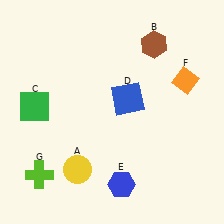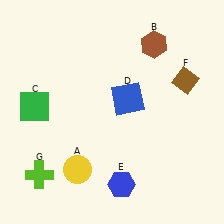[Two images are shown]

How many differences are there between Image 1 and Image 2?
There is 1 difference between the two images.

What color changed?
The diamond (F) changed from orange in Image 1 to brown in Image 2.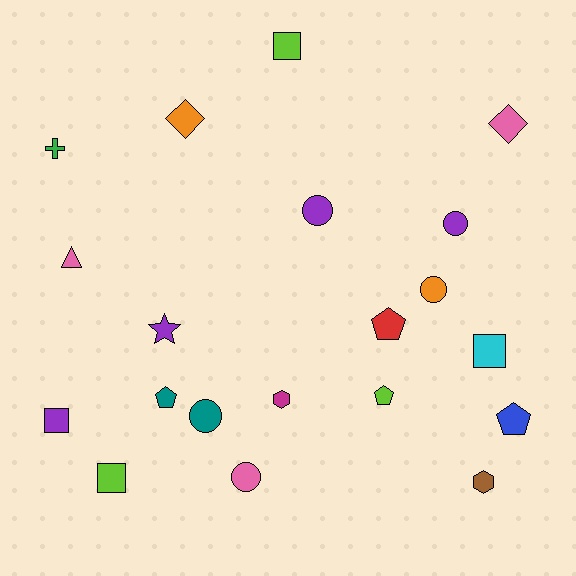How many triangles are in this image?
There is 1 triangle.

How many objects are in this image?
There are 20 objects.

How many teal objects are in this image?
There are 2 teal objects.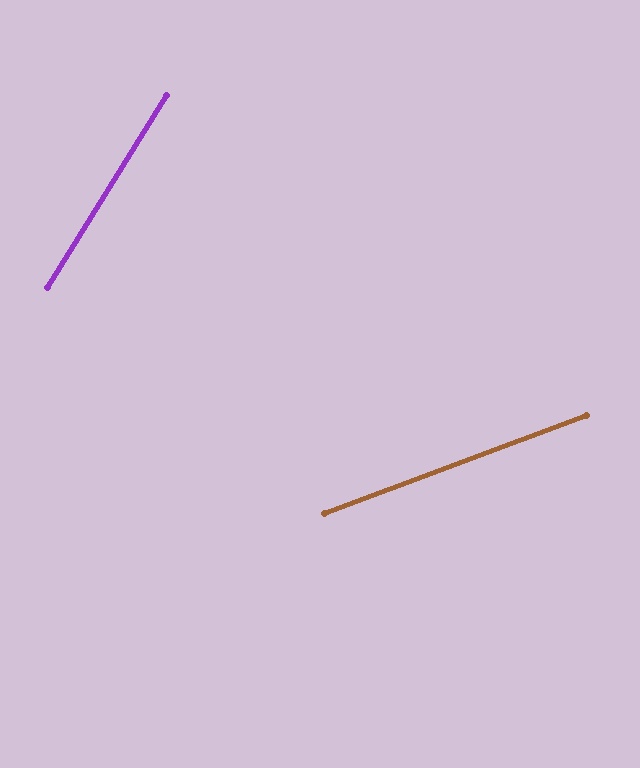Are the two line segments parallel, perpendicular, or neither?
Neither parallel nor perpendicular — they differ by about 38°.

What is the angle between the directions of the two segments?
Approximately 38 degrees.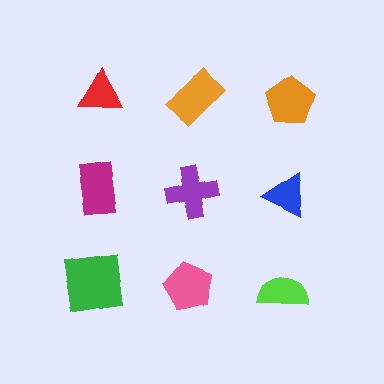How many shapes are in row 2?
3 shapes.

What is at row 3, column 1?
A green square.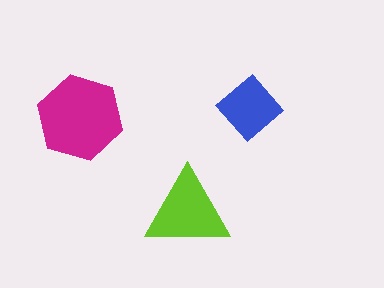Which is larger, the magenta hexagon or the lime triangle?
The magenta hexagon.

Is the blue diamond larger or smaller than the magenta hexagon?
Smaller.